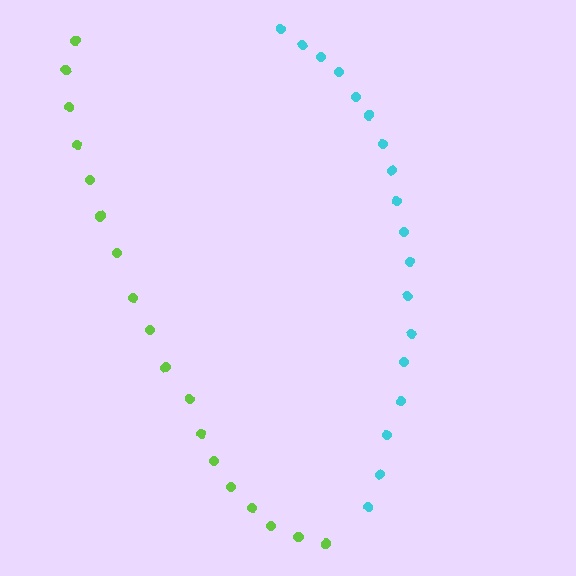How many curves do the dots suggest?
There are 2 distinct paths.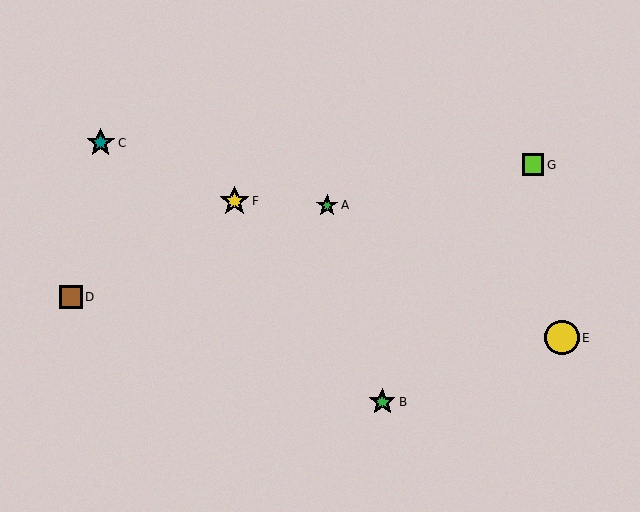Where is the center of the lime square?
The center of the lime square is at (533, 165).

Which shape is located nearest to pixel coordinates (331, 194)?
The green star (labeled A) at (327, 205) is nearest to that location.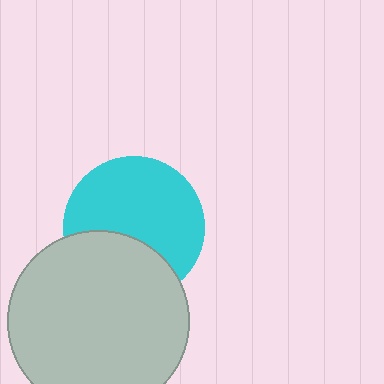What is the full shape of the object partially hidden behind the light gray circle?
The partially hidden object is a cyan circle.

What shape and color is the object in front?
The object in front is a light gray circle.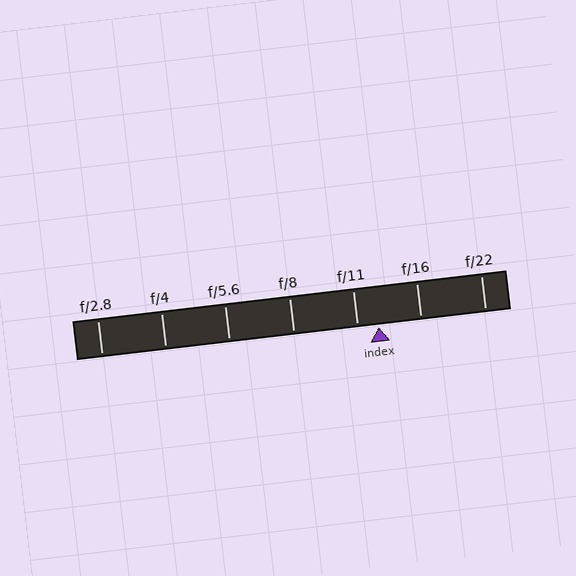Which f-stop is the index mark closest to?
The index mark is closest to f/11.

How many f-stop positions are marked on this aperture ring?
There are 7 f-stop positions marked.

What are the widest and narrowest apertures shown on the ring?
The widest aperture shown is f/2.8 and the narrowest is f/22.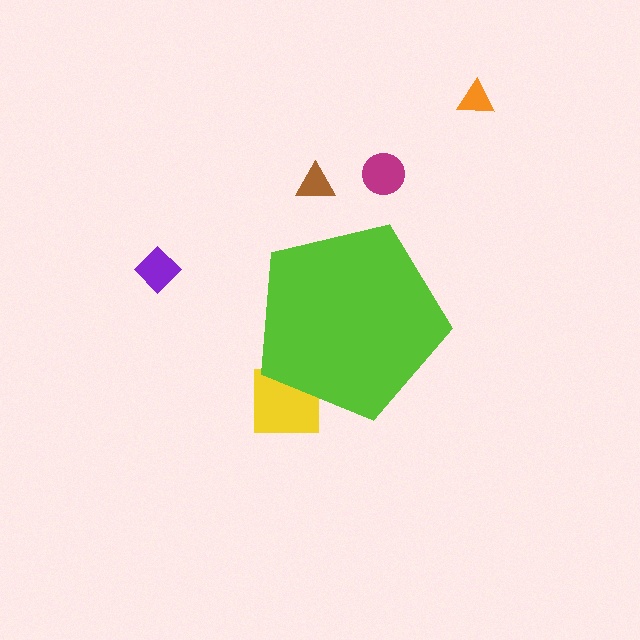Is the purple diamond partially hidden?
No, the purple diamond is fully visible.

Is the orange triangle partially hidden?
No, the orange triangle is fully visible.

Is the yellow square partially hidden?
Yes, the yellow square is partially hidden behind the lime pentagon.